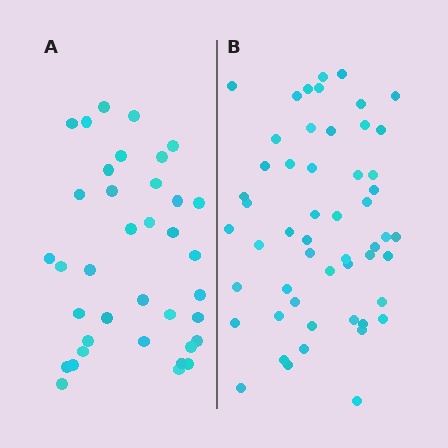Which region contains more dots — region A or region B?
Region B (the right region) has more dots.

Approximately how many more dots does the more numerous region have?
Region B has approximately 15 more dots than region A.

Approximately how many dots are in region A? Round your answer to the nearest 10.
About 40 dots. (The exact count is 37, which rounds to 40.)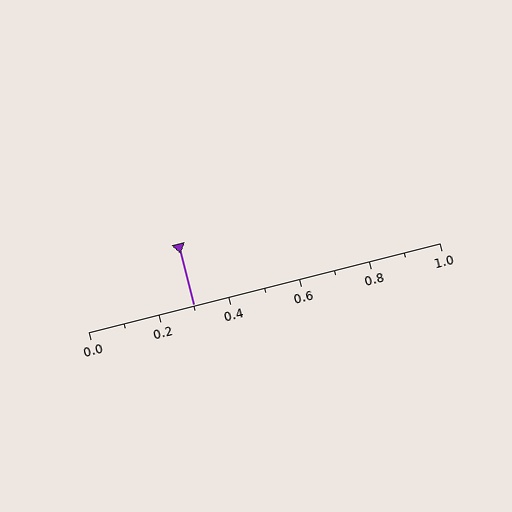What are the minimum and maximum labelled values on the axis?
The axis runs from 0.0 to 1.0.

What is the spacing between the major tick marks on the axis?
The major ticks are spaced 0.2 apart.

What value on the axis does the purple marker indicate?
The marker indicates approximately 0.3.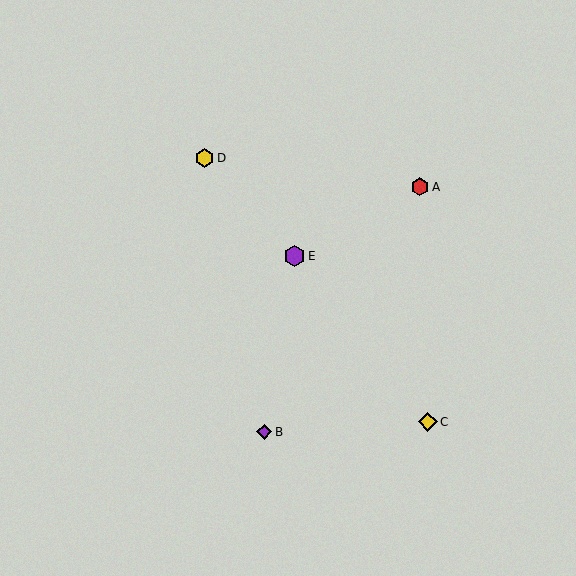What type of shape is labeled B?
Shape B is a purple diamond.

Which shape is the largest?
The purple hexagon (labeled E) is the largest.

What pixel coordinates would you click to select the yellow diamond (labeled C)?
Click at (428, 422) to select the yellow diamond C.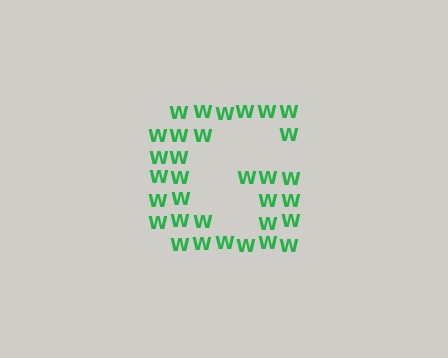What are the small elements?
The small elements are letter W's.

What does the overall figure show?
The overall figure shows the letter G.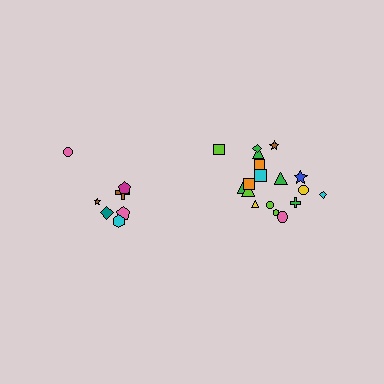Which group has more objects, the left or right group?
The right group.